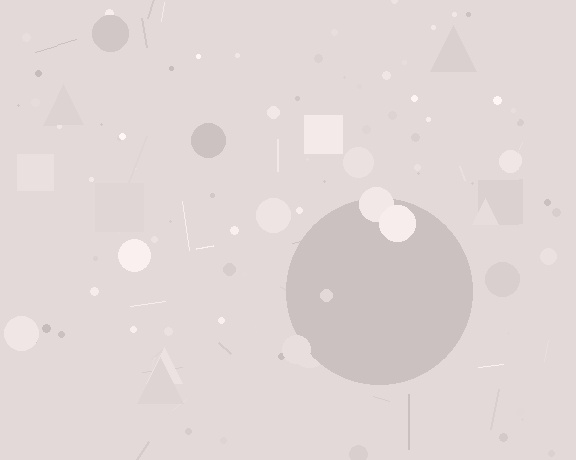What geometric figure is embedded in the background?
A circle is embedded in the background.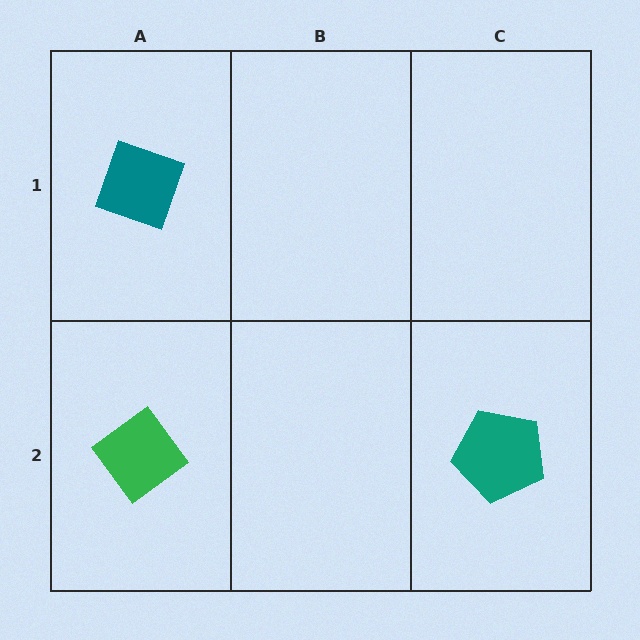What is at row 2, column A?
A green diamond.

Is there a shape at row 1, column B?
No, that cell is empty.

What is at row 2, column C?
A teal pentagon.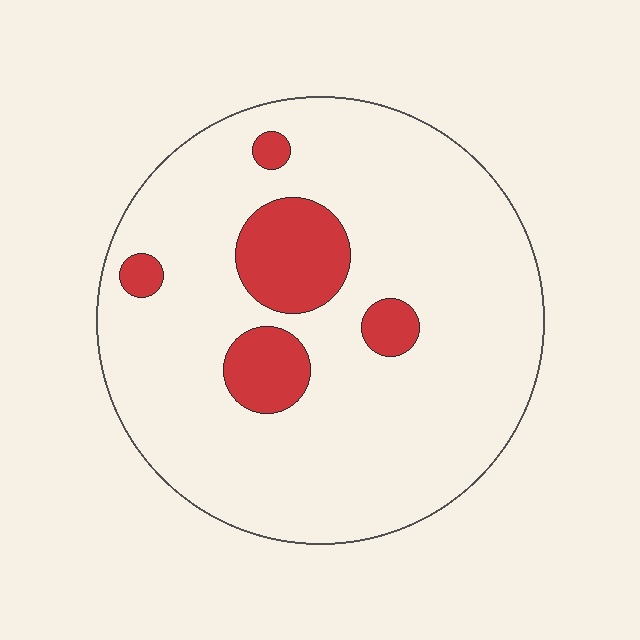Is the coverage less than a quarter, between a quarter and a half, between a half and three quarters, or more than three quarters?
Less than a quarter.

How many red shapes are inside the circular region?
5.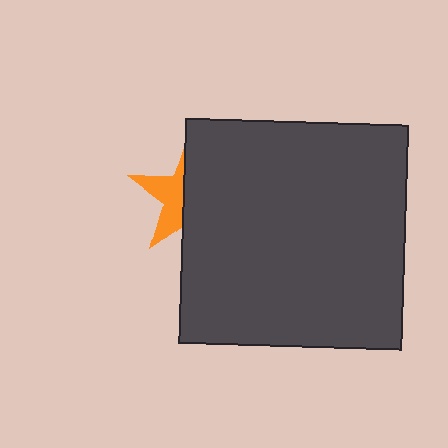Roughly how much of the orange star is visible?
A small part of it is visible (roughly 40%).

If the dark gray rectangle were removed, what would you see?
You would see the complete orange star.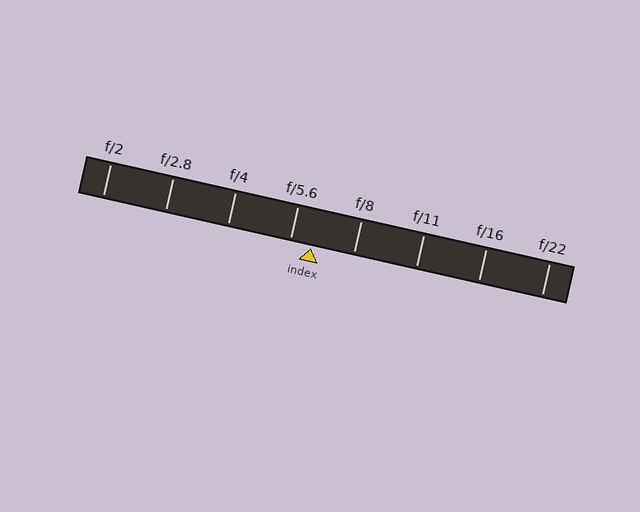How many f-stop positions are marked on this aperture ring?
There are 8 f-stop positions marked.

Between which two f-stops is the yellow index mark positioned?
The index mark is between f/5.6 and f/8.